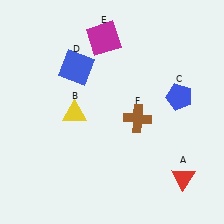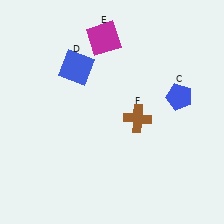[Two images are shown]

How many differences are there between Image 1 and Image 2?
There are 2 differences between the two images.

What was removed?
The red triangle (A), the yellow triangle (B) were removed in Image 2.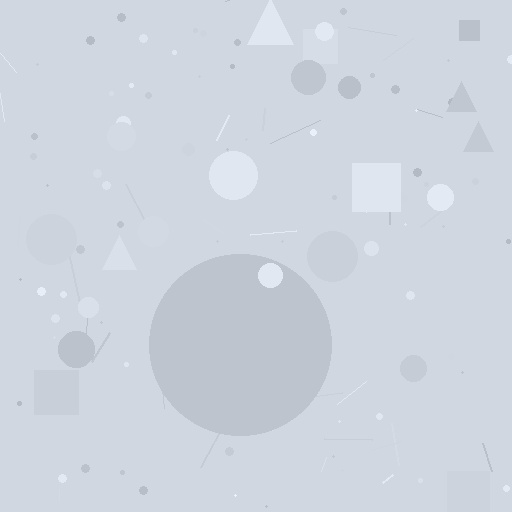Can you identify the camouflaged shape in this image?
The camouflaged shape is a circle.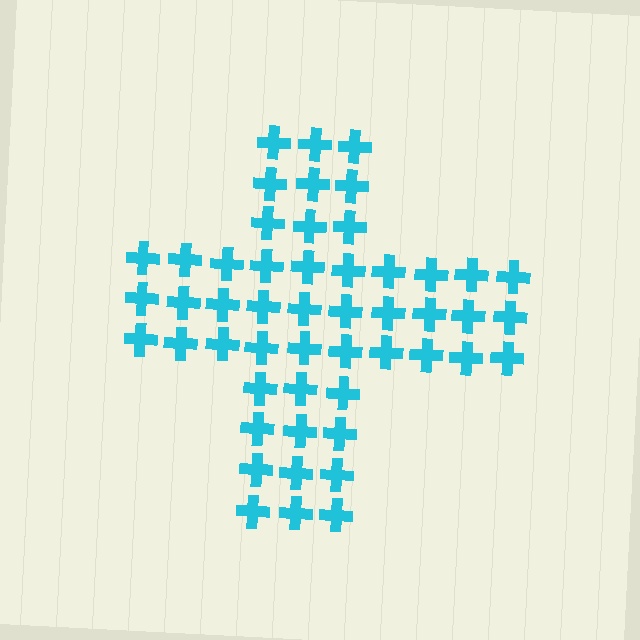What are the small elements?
The small elements are crosses.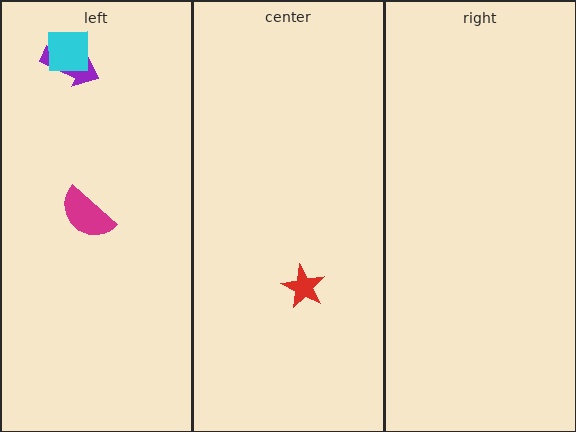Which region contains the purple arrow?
The left region.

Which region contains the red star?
The center region.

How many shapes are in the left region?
3.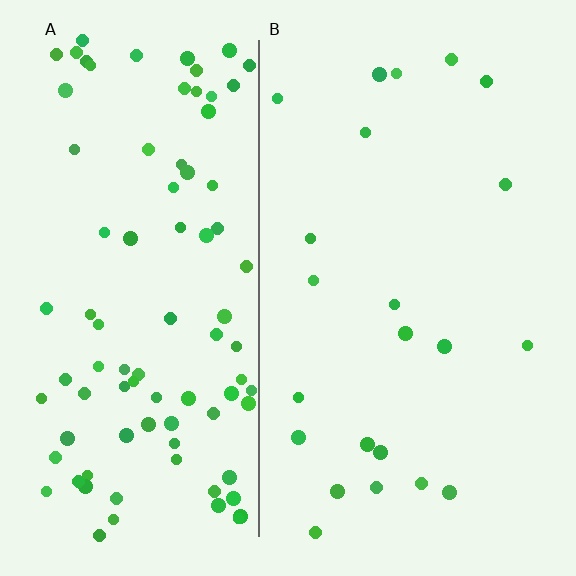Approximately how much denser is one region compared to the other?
Approximately 4.1× — region A over region B.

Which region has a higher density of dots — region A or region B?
A (the left).